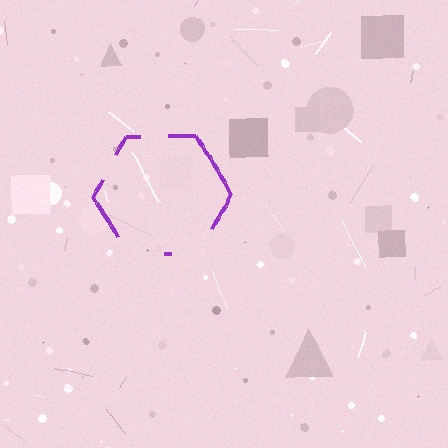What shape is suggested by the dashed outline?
The dashed outline suggests a hexagon.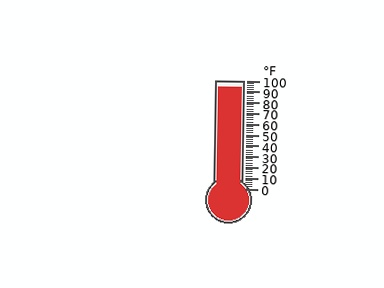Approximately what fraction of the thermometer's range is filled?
The thermometer is filled to approximately 95% of its range.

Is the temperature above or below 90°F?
The temperature is above 90°F.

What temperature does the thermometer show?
The thermometer shows approximately 94°F.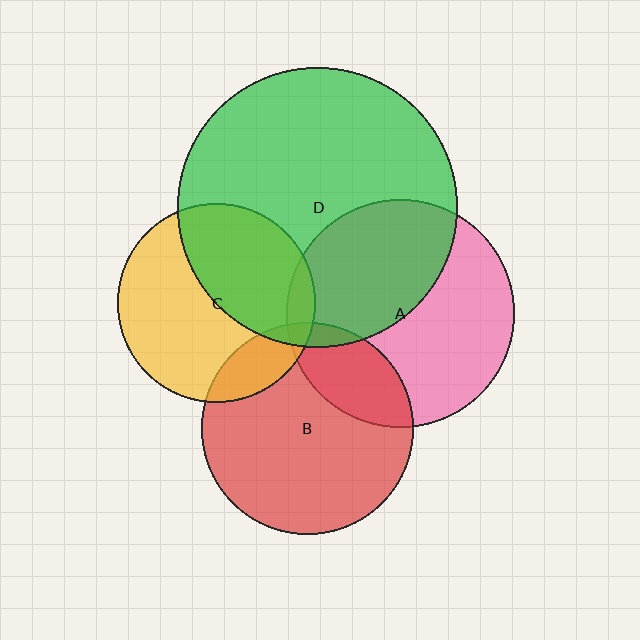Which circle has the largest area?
Circle D (green).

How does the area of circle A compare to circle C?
Approximately 1.3 times.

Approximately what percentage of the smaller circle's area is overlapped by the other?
Approximately 45%.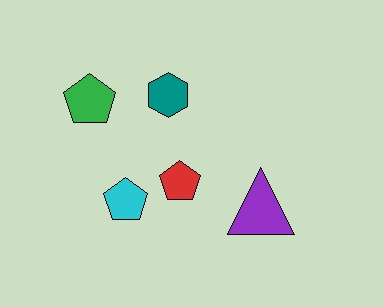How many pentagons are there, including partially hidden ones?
There are 3 pentagons.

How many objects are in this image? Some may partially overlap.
There are 5 objects.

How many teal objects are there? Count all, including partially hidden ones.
There is 1 teal object.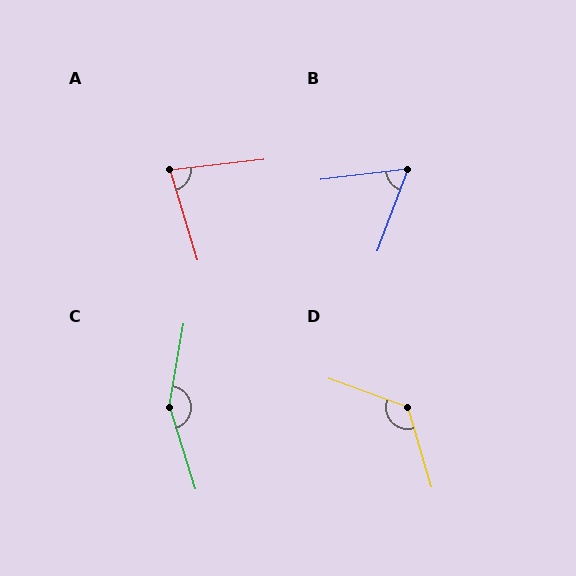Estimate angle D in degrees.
Approximately 126 degrees.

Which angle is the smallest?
B, at approximately 63 degrees.